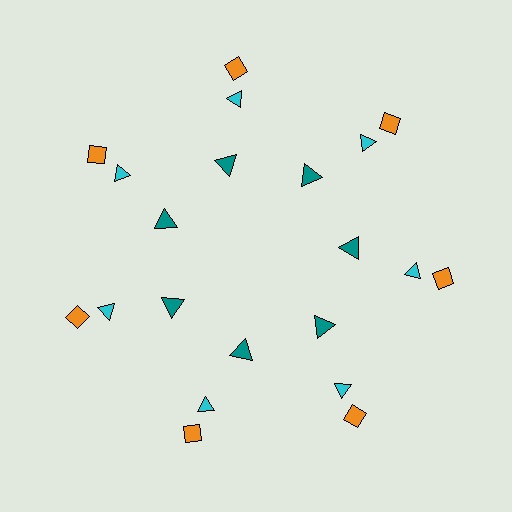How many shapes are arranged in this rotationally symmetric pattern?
There are 21 shapes, arranged in 7 groups of 3.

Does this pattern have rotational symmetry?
Yes, this pattern has 7-fold rotational symmetry. It looks the same after rotating 51 degrees around the center.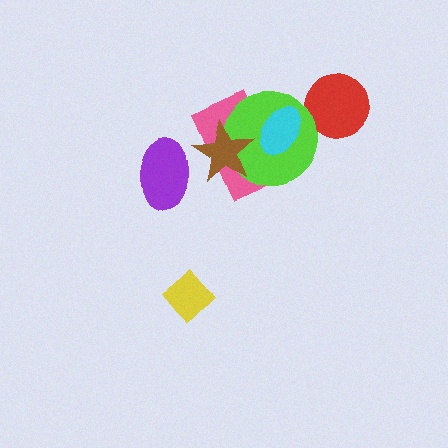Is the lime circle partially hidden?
Yes, it is partially covered by another shape.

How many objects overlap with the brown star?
2 objects overlap with the brown star.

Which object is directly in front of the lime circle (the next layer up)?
The brown star is directly in front of the lime circle.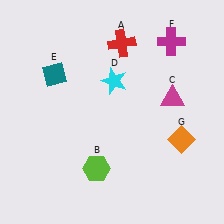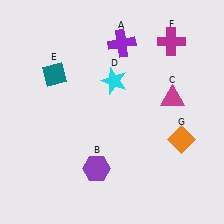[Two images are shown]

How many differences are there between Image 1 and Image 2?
There are 2 differences between the two images.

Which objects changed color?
A changed from red to purple. B changed from lime to purple.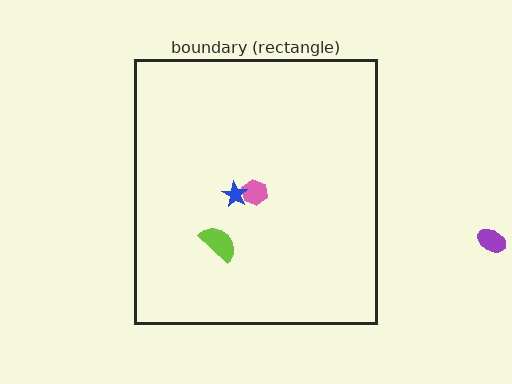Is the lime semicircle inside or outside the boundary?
Inside.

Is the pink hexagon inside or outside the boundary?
Inside.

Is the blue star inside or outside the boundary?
Inside.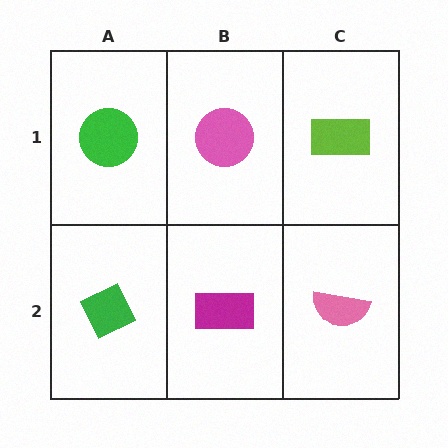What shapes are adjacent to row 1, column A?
A green diamond (row 2, column A), a pink circle (row 1, column B).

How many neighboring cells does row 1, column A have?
2.